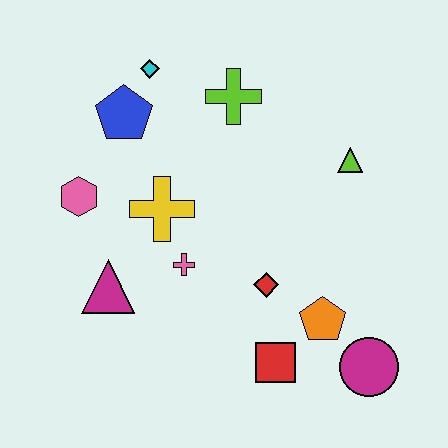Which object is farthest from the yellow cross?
The magenta circle is farthest from the yellow cross.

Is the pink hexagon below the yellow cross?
No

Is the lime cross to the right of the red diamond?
No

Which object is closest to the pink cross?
The yellow cross is closest to the pink cross.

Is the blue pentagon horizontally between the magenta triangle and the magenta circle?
Yes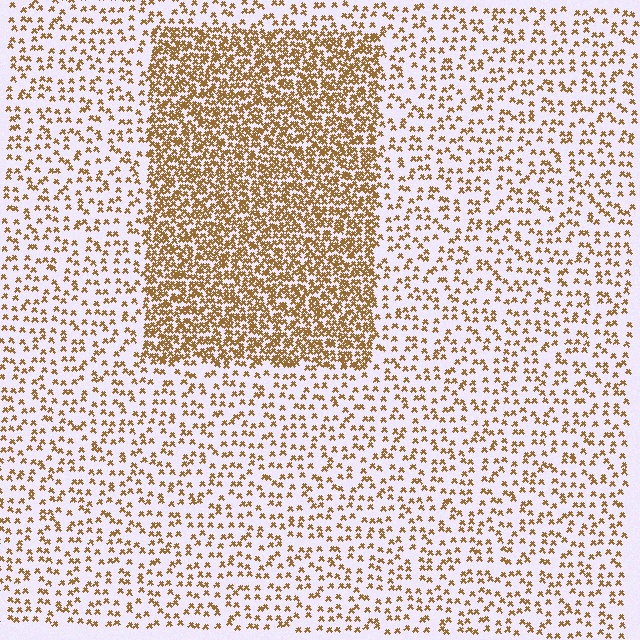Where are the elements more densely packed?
The elements are more densely packed inside the rectangle boundary.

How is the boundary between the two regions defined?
The boundary is defined by a change in element density (approximately 2.8x ratio). All elements are the same color, size, and shape.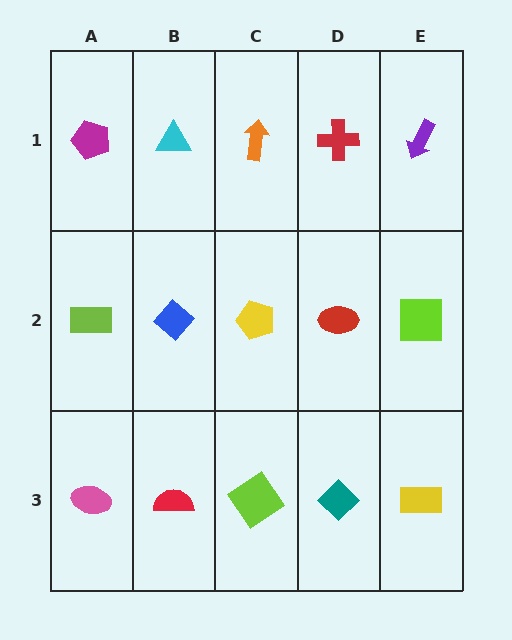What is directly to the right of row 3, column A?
A red semicircle.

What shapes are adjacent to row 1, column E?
A lime square (row 2, column E), a red cross (row 1, column D).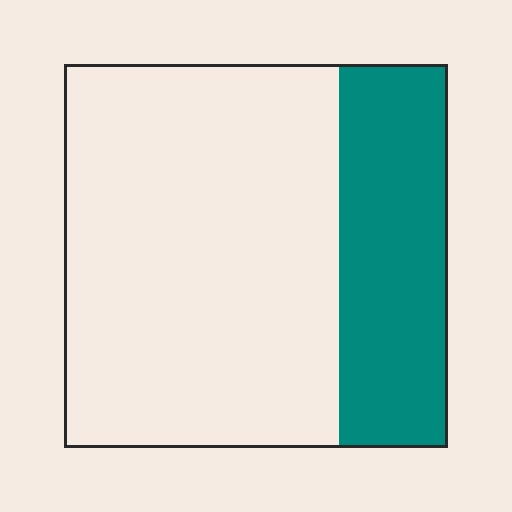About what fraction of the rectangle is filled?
About one quarter (1/4).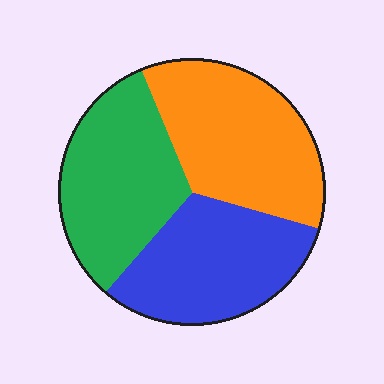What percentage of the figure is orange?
Orange takes up about three eighths (3/8) of the figure.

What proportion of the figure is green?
Green takes up about one third (1/3) of the figure.